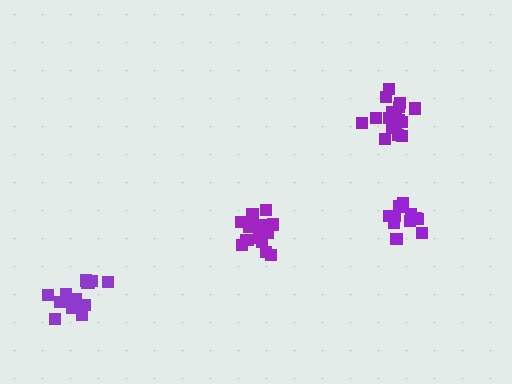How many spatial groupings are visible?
There are 4 spatial groupings.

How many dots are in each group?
Group 1: 20 dots, Group 2: 17 dots, Group 3: 18 dots, Group 4: 14 dots (69 total).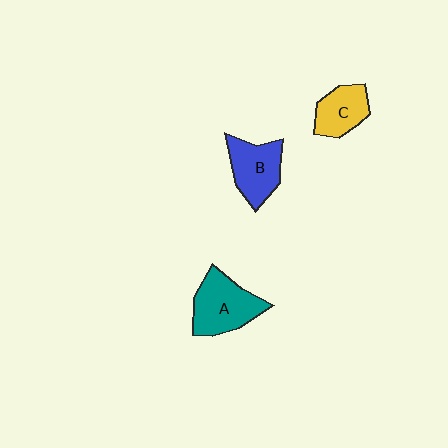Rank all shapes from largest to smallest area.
From largest to smallest: A (teal), B (blue), C (yellow).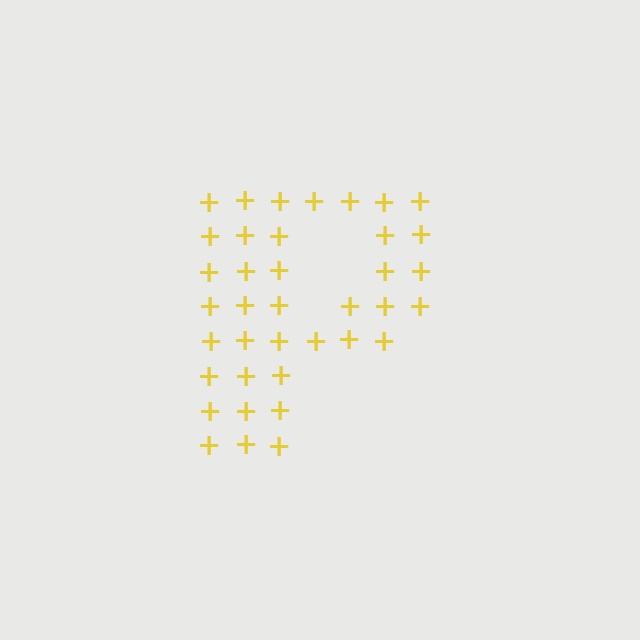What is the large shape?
The large shape is the letter P.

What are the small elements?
The small elements are plus signs.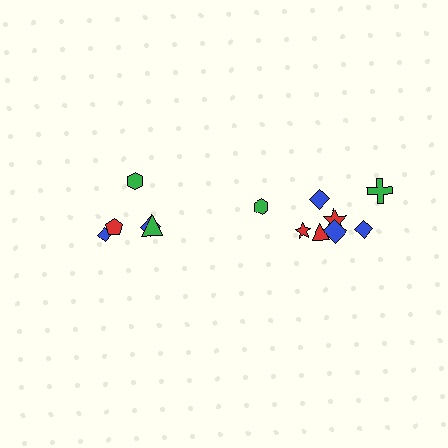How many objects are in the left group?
There are 5 objects.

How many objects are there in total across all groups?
There are 13 objects.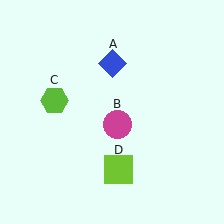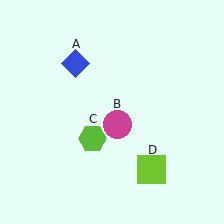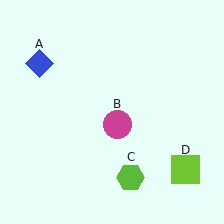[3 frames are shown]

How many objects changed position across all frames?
3 objects changed position: blue diamond (object A), lime hexagon (object C), lime square (object D).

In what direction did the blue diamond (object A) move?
The blue diamond (object A) moved left.